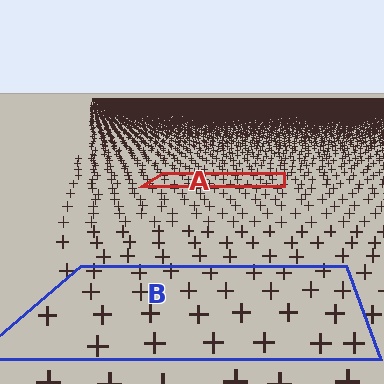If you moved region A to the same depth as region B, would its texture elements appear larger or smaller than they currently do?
They would appear larger. At a closer depth, the same texture elements are projected at a bigger on-screen size.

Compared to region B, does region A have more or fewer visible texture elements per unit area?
Region A has more texture elements per unit area — they are packed more densely because it is farther away.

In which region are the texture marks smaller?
The texture marks are smaller in region A, because it is farther away.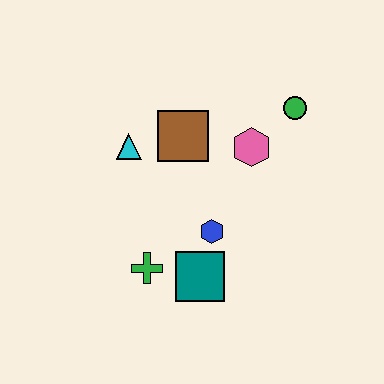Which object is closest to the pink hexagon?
The green circle is closest to the pink hexagon.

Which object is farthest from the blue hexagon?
The green circle is farthest from the blue hexagon.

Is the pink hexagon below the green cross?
No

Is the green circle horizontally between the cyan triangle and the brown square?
No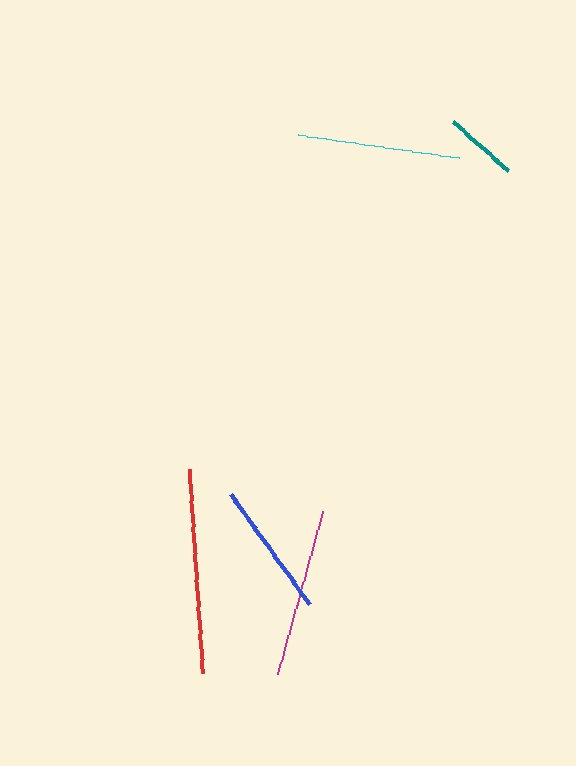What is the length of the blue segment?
The blue segment is approximately 136 pixels long.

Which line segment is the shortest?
The teal line is the shortest at approximately 74 pixels.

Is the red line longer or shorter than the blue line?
The red line is longer than the blue line.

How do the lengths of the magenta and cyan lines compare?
The magenta and cyan lines are approximately the same length.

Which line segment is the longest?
The red line is the longest at approximately 204 pixels.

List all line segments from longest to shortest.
From longest to shortest: red, magenta, cyan, blue, teal.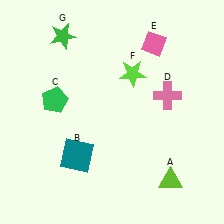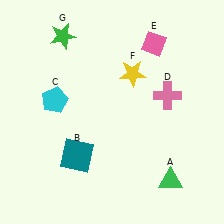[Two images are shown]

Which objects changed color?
A changed from lime to green. C changed from green to cyan. F changed from lime to yellow.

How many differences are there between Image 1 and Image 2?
There are 3 differences between the two images.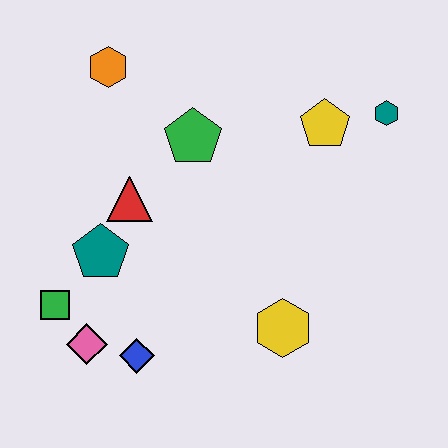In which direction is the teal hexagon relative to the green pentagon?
The teal hexagon is to the right of the green pentagon.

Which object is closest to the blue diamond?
The pink diamond is closest to the blue diamond.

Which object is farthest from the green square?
The teal hexagon is farthest from the green square.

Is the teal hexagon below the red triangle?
No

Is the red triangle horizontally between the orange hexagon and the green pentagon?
Yes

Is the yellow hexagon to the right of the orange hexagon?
Yes